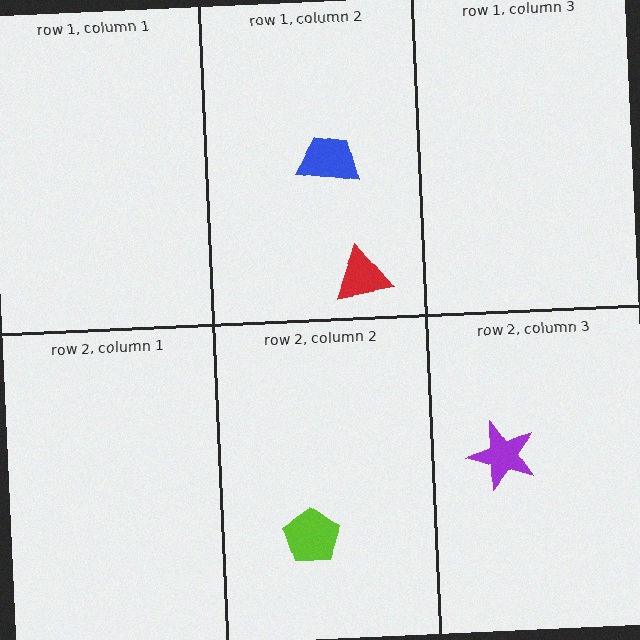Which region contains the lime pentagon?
The row 2, column 2 region.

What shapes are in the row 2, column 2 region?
The lime pentagon.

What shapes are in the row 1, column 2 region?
The blue trapezoid, the red triangle.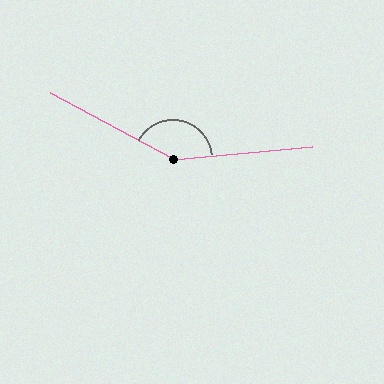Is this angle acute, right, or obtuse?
It is obtuse.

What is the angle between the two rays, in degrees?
Approximately 147 degrees.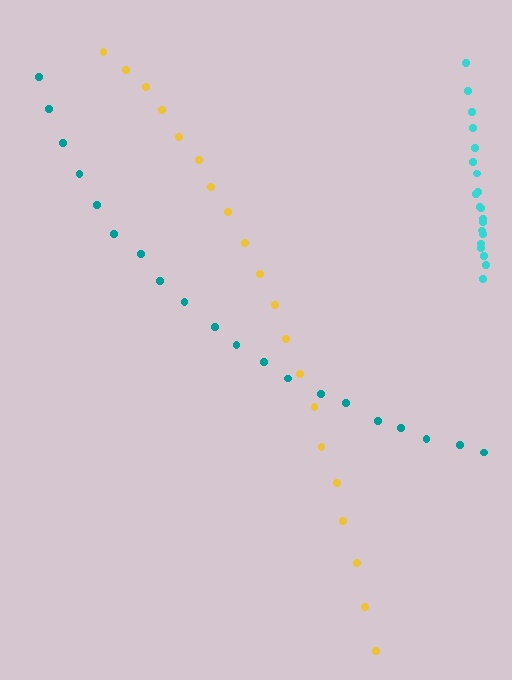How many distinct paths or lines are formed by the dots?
There are 3 distinct paths.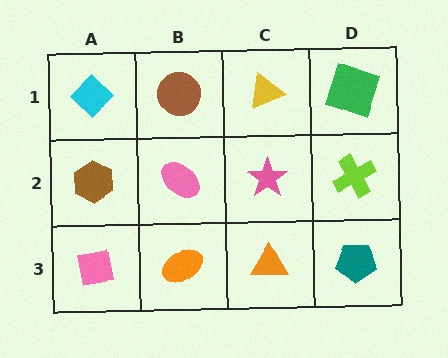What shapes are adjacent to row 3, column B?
A pink ellipse (row 2, column B), a pink square (row 3, column A), an orange triangle (row 3, column C).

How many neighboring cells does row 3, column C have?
3.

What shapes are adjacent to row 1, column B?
A pink ellipse (row 2, column B), a cyan diamond (row 1, column A), a yellow triangle (row 1, column C).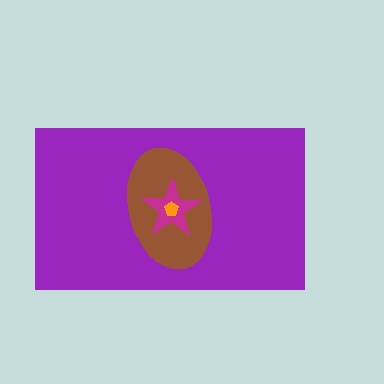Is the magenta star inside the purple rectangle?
Yes.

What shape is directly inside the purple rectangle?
The brown ellipse.